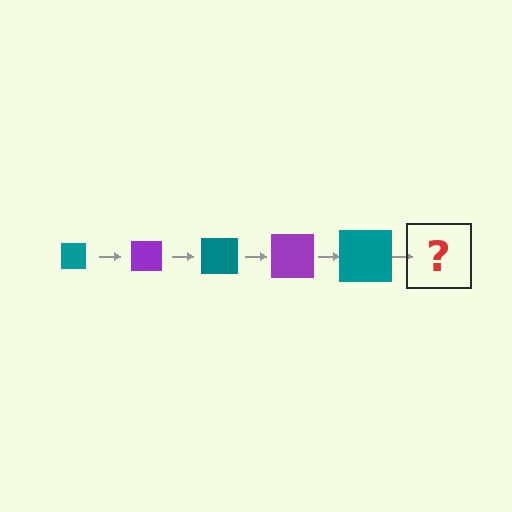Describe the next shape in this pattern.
It should be a purple square, larger than the previous one.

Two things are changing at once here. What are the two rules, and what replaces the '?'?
The two rules are that the square grows larger each step and the color cycles through teal and purple. The '?' should be a purple square, larger than the previous one.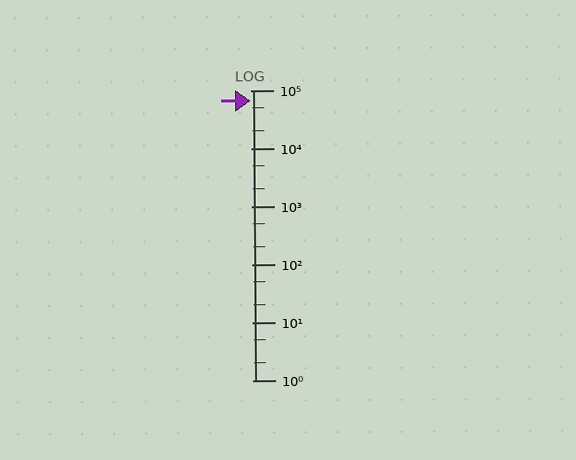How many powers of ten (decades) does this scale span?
The scale spans 5 decades, from 1 to 100000.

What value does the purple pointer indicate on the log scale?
The pointer indicates approximately 66000.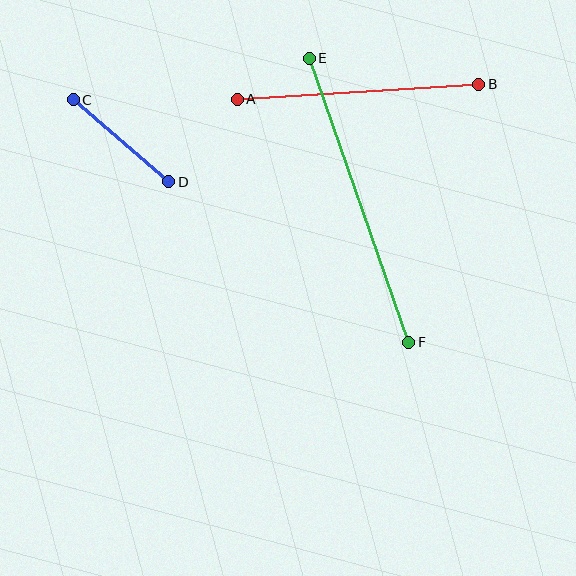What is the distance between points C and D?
The distance is approximately 126 pixels.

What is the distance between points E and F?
The distance is approximately 301 pixels.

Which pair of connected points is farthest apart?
Points E and F are farthest apart.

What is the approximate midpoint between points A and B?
The midpoint is at approximately (358, 92) pixels.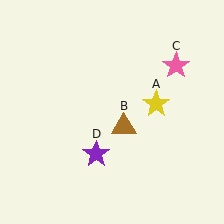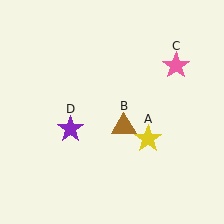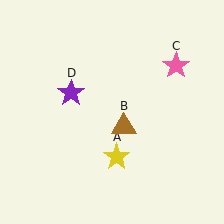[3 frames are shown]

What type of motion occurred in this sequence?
The yellow star (object A), purple star (object D) rotated clockwise around the center of the scene.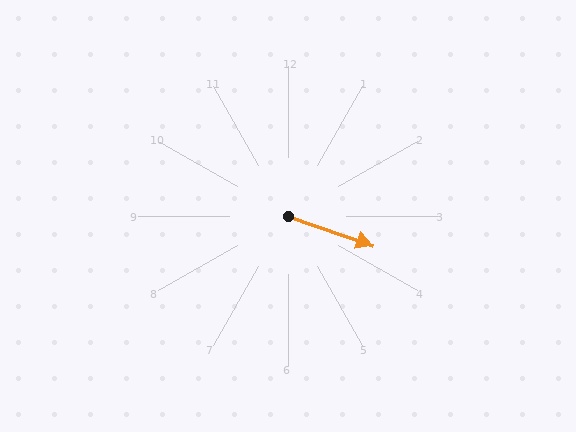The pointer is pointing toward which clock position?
Roughly 4 o'clock.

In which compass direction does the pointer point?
East.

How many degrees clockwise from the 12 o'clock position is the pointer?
Approximately 109 degrees.